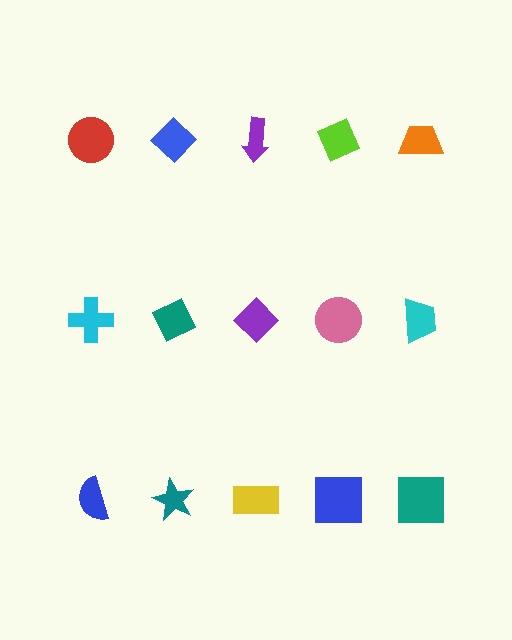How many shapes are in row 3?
5 shapes.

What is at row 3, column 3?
A yellow rectangle.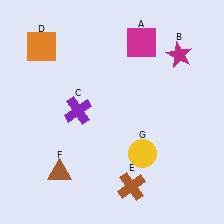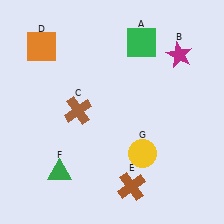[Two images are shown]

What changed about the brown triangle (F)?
In Image 1, F is brown. In Image 2, it changed to green.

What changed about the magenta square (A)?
In Image 1, A is magenta. In Image 2, it changed to green.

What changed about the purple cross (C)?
In Image 1, C is purple. In Image 2, it changed to brown.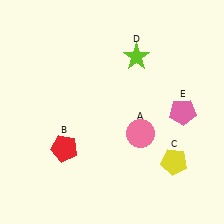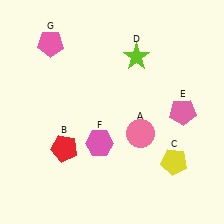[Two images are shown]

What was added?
A pink hexagon (F), a pink pentagon (G) were added in Image 2.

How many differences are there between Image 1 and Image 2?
There are 2 differences between the two images.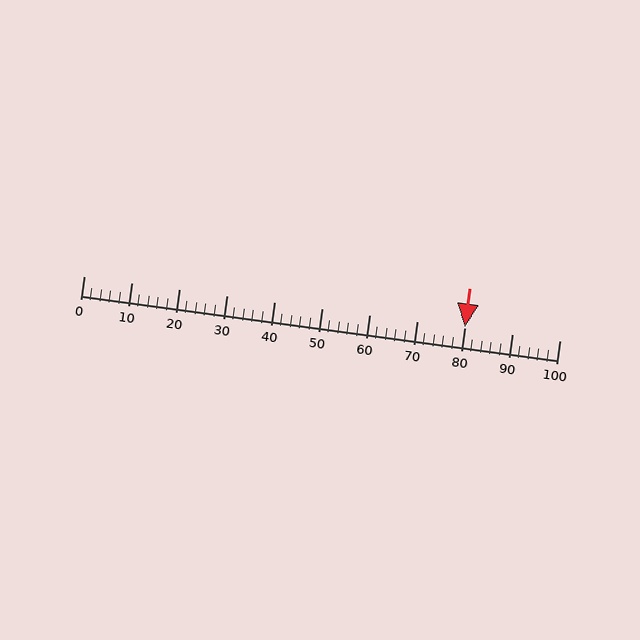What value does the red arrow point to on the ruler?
The red arrow points to approximately 80.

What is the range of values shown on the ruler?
The ruler shows values from 0 to 100.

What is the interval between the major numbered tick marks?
The major tick marks are spaced 10 units apart.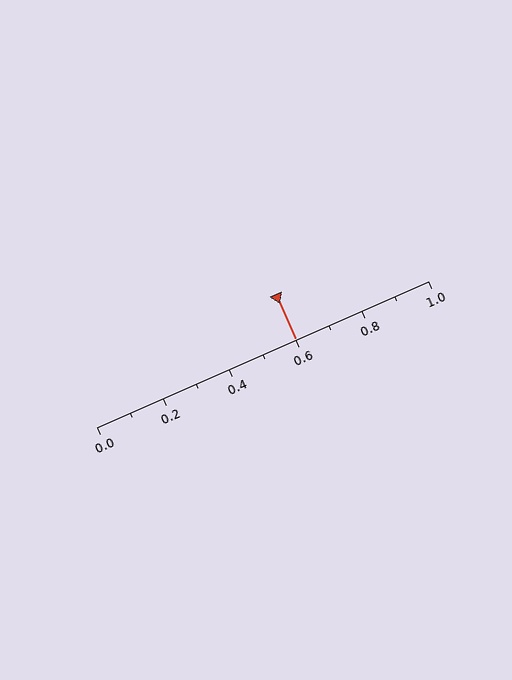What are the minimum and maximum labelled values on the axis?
The axis runs from 0.0 to 1.0.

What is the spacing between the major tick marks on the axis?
The major ticks are spaced 0.2 apart.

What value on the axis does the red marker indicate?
The marker indicates approximately 0.6.